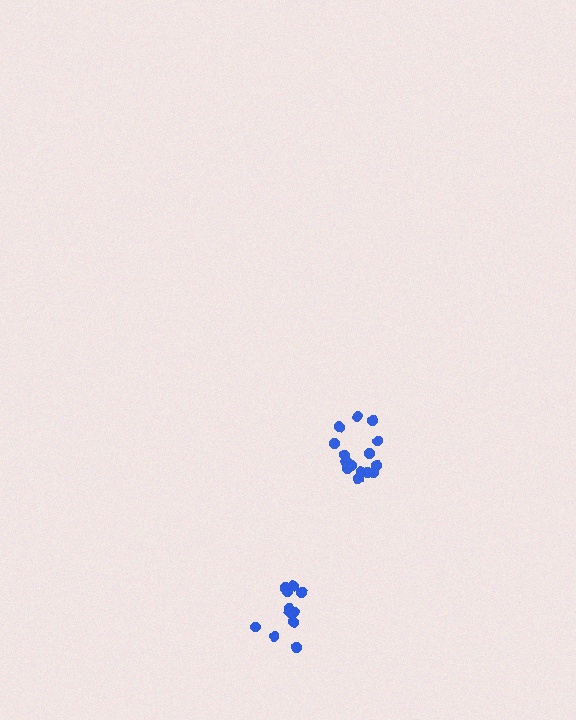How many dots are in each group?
Group 1: 12 dots, Group 2: 15 dots (27 total).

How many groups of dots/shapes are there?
There are 2 groups.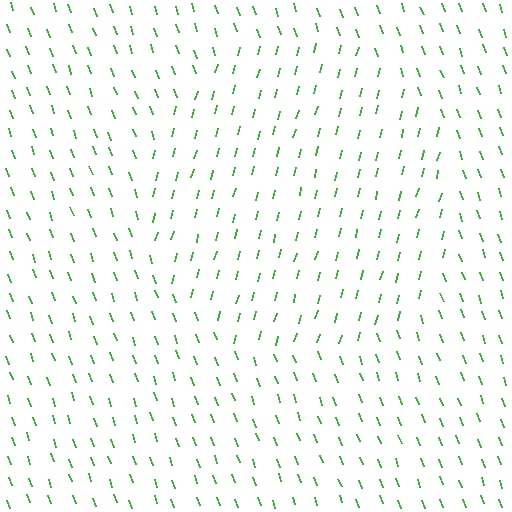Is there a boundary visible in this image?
Yes, there is a texture boundary formed by a change in line orientation.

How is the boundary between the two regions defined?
The boundary is defined purely by a change in line orientation (approximately 34 degrees difference). All lines are the same color and thickness.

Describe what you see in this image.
The image is filled with small green line segments. A circle region in the image has lines oriented differently from the surrounding lines, creating a visible texture boundary.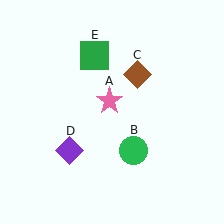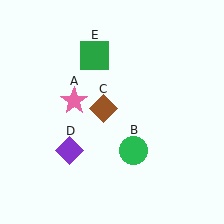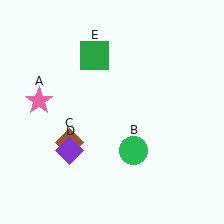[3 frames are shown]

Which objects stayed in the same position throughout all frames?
Green circle (object B) and purple diamond (object D) and green square (object E) remained stationary.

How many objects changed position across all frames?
2 objects changed position: pink star (object A), brown diamond (object C).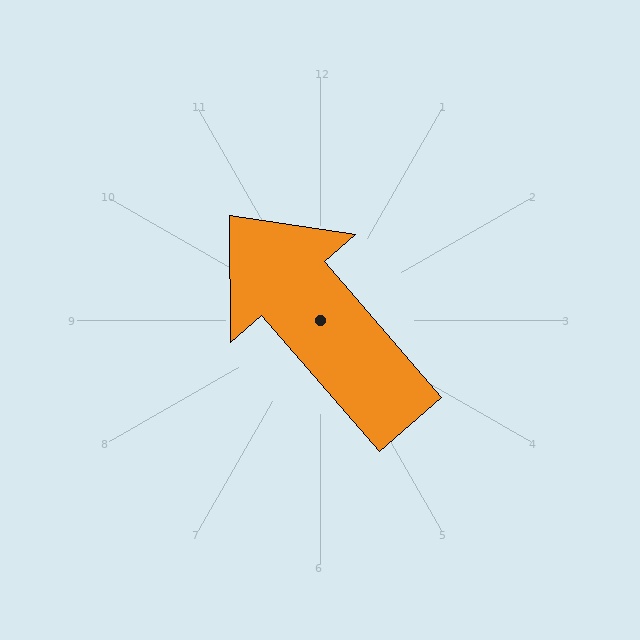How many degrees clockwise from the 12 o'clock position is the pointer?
Approximately 319 degrees.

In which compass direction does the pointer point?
Northwest.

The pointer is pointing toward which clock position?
Roughly 11 o'clock.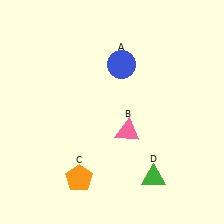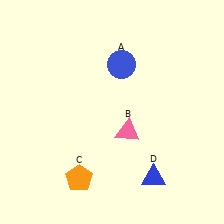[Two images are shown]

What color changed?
The triangle (D) changed from green in Image 1 to blue in Image 2.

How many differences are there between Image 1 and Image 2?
There is 1 difference between the two images.